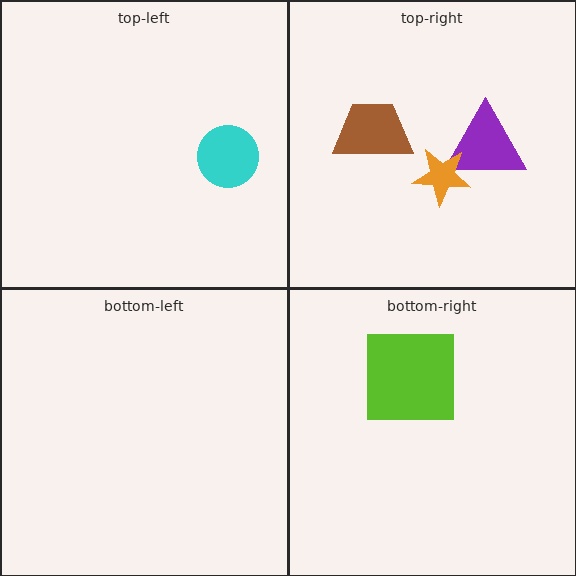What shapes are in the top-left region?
The cyan circle.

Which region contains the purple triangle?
The top-right region.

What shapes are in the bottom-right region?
The lime square.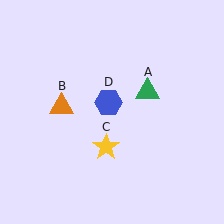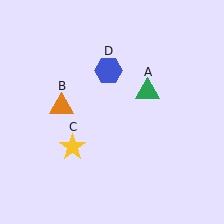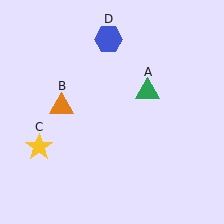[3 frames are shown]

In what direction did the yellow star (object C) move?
The yellow star (object C) moved left.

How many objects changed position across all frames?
2 objects changed position: yellow star (object C), blue hexagon (object D).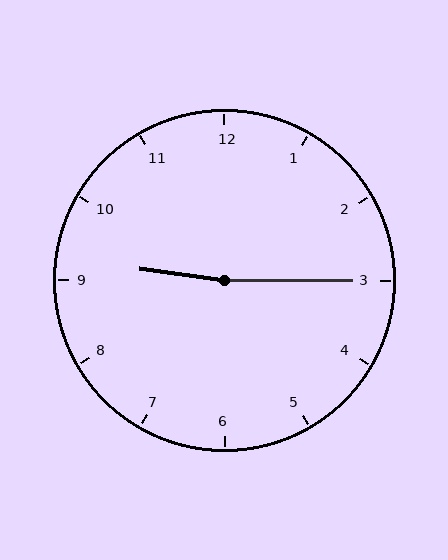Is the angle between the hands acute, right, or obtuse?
It is obtuse.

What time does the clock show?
9:15.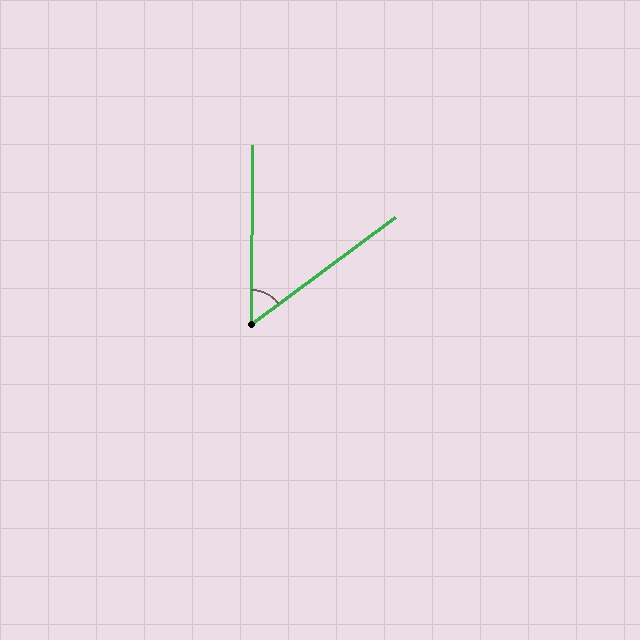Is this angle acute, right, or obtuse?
It is acute.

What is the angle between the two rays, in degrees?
Approximately 53 degrees.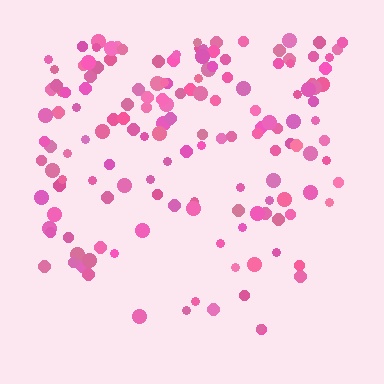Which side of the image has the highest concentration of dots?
The top.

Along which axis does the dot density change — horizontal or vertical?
Vertical.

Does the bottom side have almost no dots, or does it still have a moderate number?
Still a moderate number, just noticeably fewer than the top.